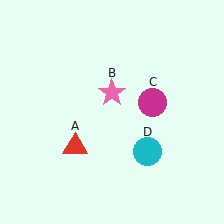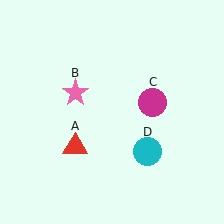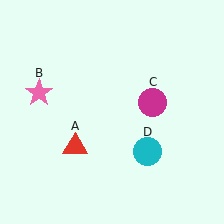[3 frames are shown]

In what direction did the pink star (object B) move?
The pink star (object B) moved left.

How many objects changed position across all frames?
1 object changed position: pink star (object B).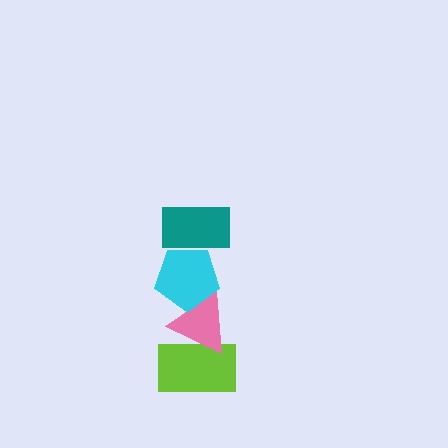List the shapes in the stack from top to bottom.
From top to bottom: the teal rectangle, the cyan pentagon, the pink triangle, the lime rectangle.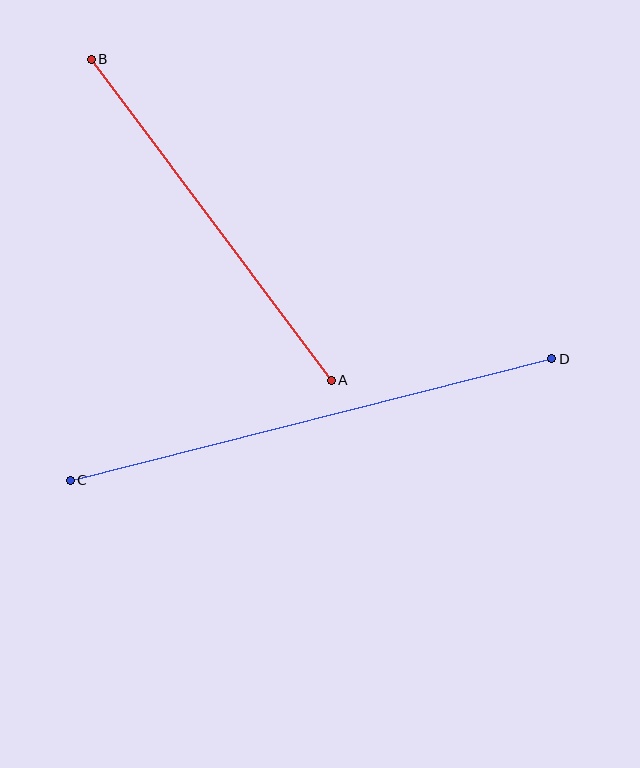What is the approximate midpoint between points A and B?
The midpoint is at approximately (211, 220) pixels.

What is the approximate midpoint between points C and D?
The midpoint is at approximately (311, 420) pixels.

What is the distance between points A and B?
The distance is approximately 401 pixels.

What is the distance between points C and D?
The distance is approximately 496 pixels.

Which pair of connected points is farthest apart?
Points C and D are farthest apart.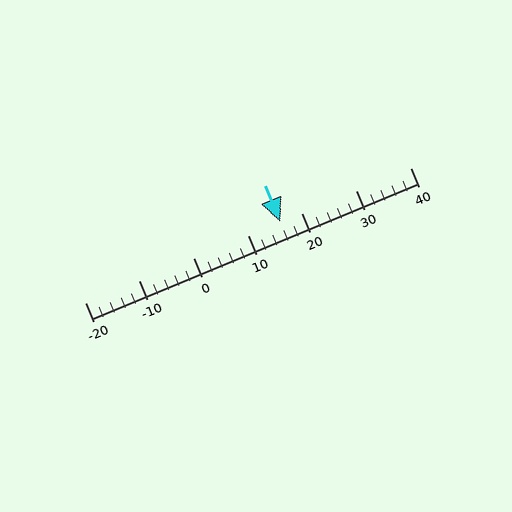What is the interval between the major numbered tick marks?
The major tick marks are spaced 10 units apart.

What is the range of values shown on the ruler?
The ruler shows values from -20 to 40.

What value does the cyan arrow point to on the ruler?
The cyan arrow points to approximately 16.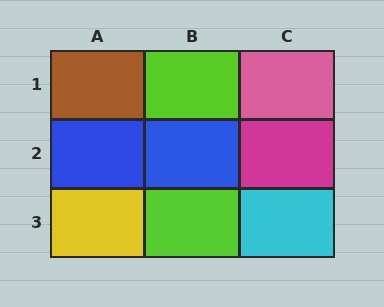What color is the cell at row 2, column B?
Blue.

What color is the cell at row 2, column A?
Blue.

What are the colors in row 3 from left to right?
Yellow, lime, cyan.